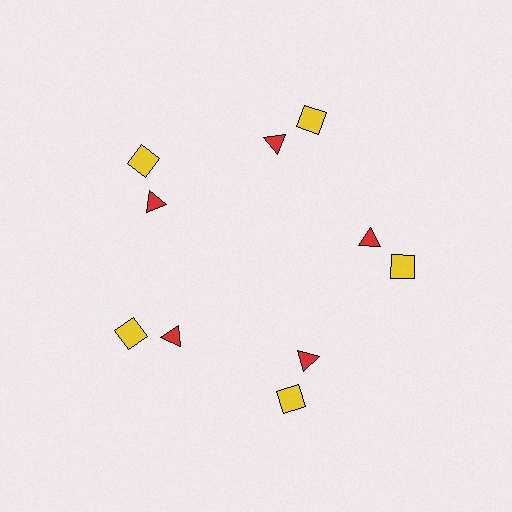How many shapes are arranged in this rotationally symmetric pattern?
There are 10 shapes, arranged in 5 groups of 2.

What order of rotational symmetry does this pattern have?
This pattern has 5-fold rotational symmetry.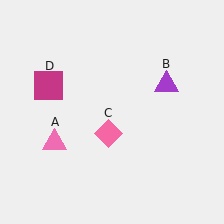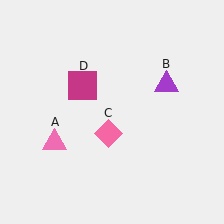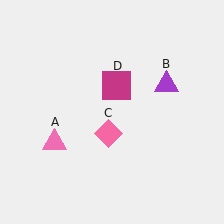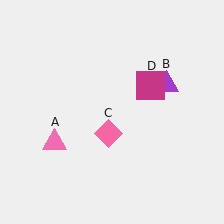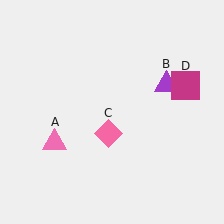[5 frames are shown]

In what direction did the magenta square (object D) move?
The magenta square (object D) moved right.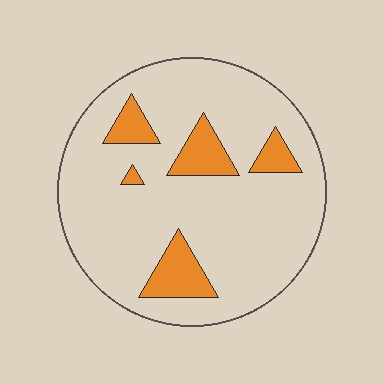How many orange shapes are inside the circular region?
5.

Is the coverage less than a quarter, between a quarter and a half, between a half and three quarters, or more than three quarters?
Less than a quarter.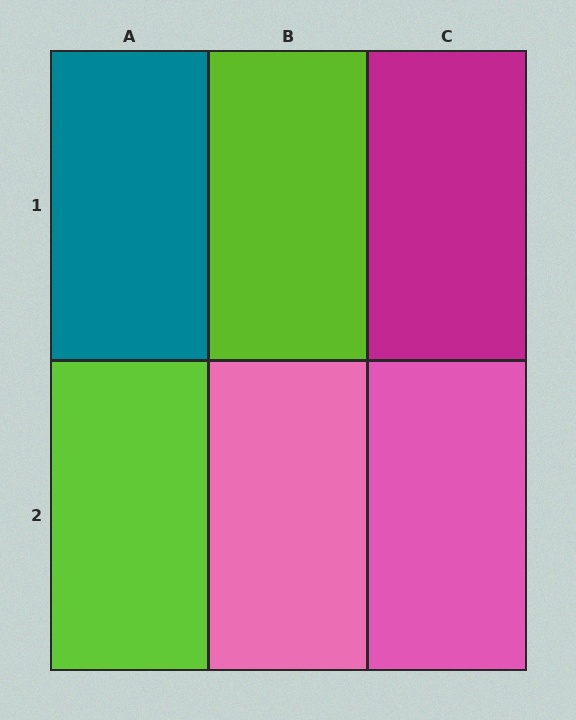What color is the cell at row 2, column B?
Pink.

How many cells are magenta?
1 cell is magenta.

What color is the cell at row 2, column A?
Lime.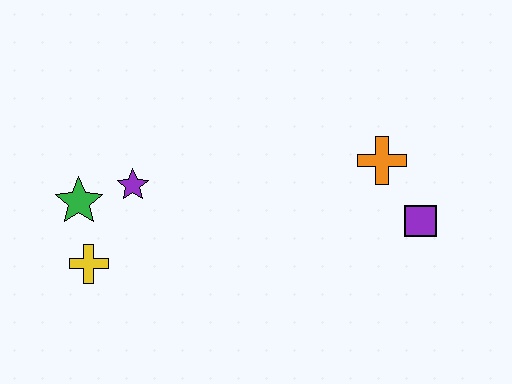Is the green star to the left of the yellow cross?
Yes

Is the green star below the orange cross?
Yes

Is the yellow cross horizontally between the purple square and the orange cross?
No